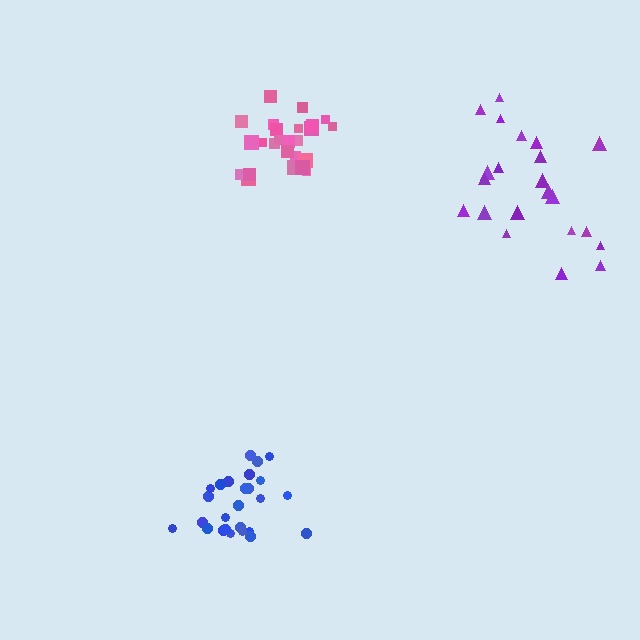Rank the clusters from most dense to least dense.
pink, blue, purple.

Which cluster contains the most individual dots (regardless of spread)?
Blue (27).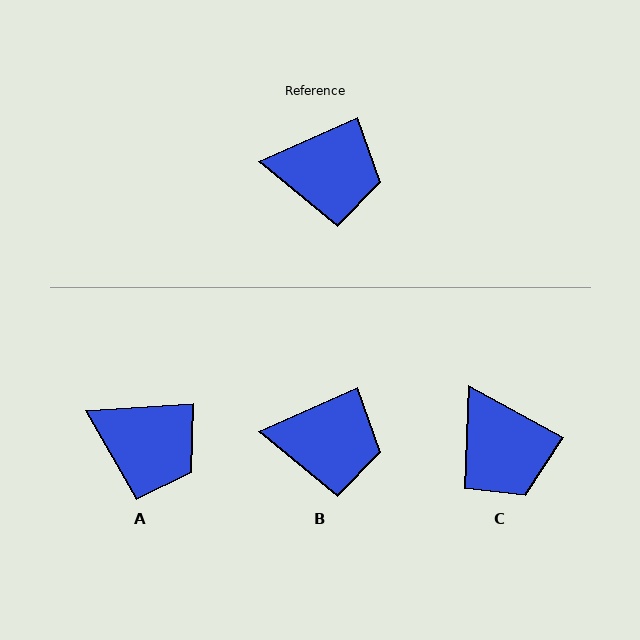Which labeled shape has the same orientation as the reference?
B.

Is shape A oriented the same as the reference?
No, it is off by about 21 degrees.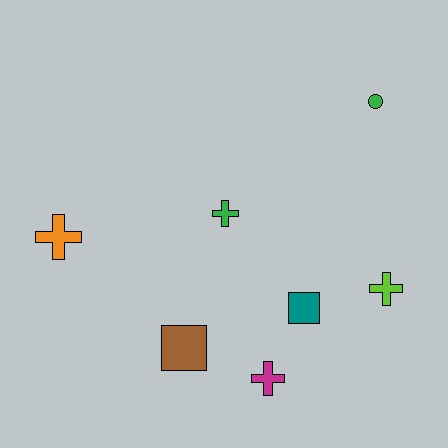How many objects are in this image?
There are 7 objects.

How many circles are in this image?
There is 1 circle.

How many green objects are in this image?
There are 2 green objects.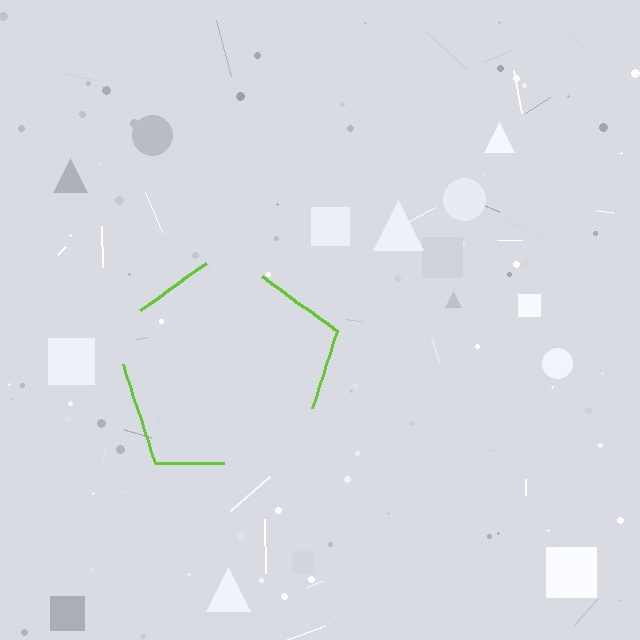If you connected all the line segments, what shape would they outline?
They would outline a pentagon.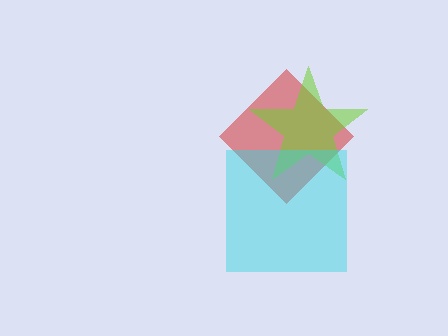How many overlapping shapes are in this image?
There are 3 overlapping shapes in the image.